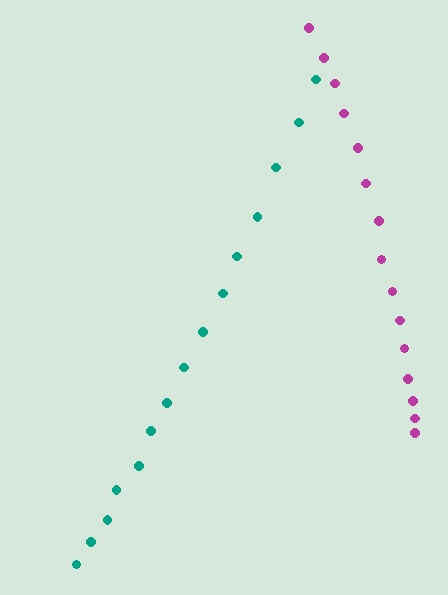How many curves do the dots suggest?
There are 2 distinct paths.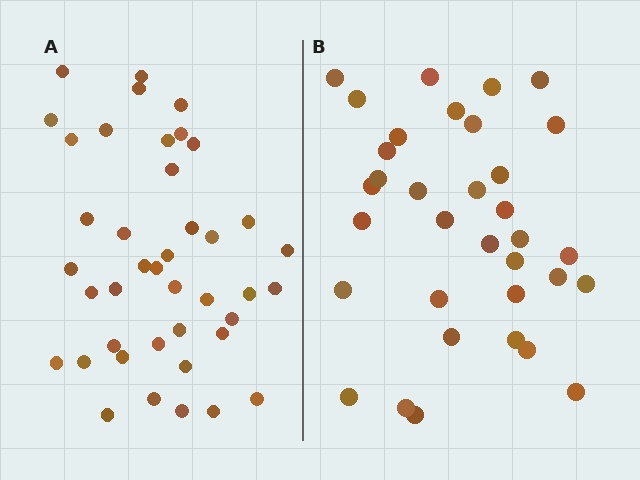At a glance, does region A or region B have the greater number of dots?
Region A (the left region) has more dots.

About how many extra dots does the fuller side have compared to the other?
Region A has roughly 8 or so more dots than region B.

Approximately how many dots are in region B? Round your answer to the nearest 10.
About 30 dots. (The exact count is 34, which rounds to 30.)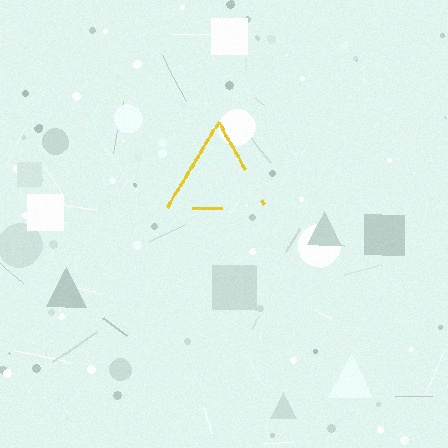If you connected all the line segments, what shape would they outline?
They would outline a triangle.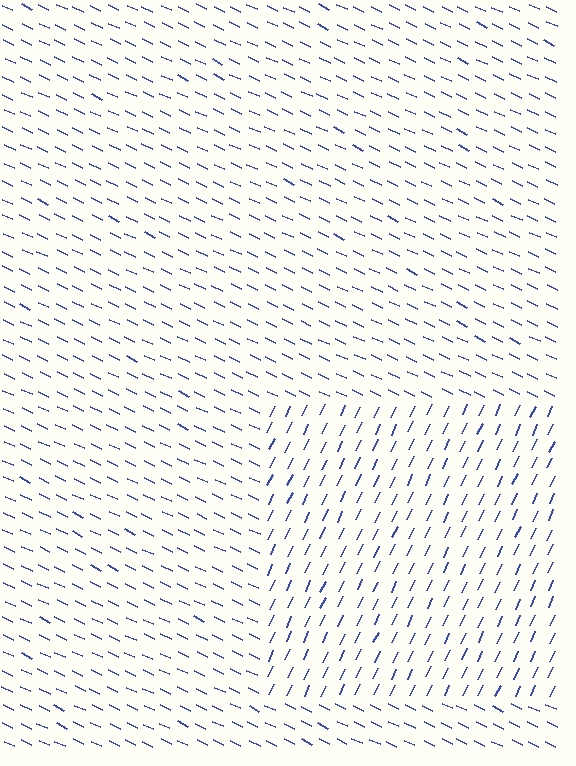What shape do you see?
I see a rectangle.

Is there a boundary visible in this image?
Yes, there is a texture boundary formed by a change in line orientation.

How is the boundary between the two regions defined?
The boundary is defined purely by a change in line orientation (approximately 90 degrees difference). All lines are the same color and thickness.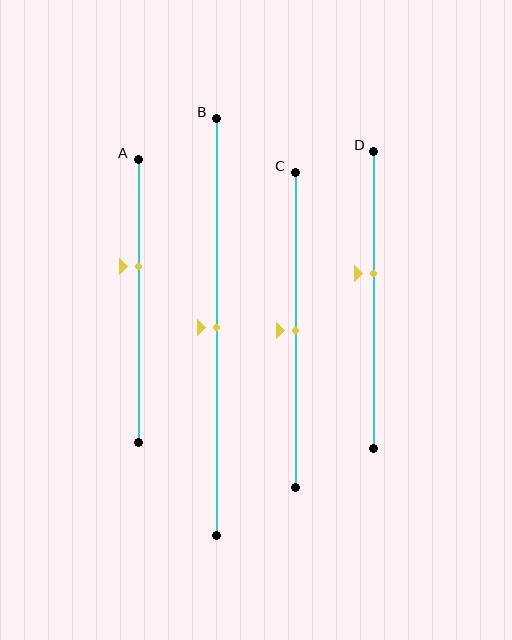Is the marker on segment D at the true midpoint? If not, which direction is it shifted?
No, the marker on segment D is shifted upward by about 9% of the segment length.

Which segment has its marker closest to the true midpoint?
Segment B has its marker closest to the true midpoint.